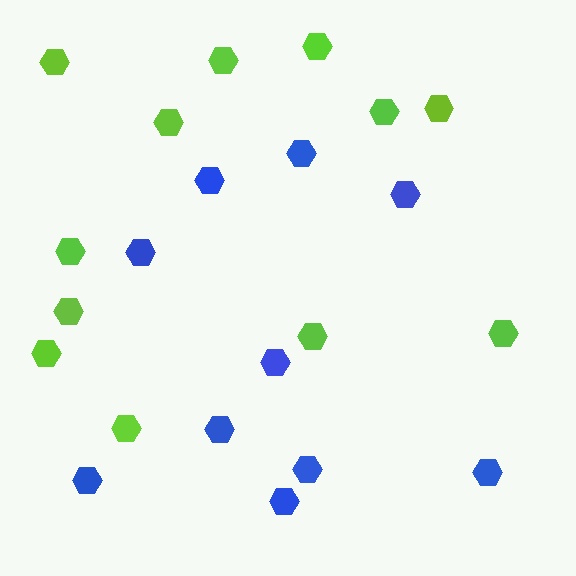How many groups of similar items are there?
There are 2 groups: one group of blue hexagons (10) and one group of lime hexagons (12).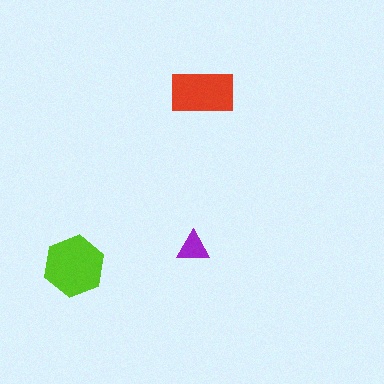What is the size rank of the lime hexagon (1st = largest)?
1st.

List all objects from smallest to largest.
The purple triangle, the red rectangle, the lime hexagon.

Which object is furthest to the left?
The lime hexagon is leftmost.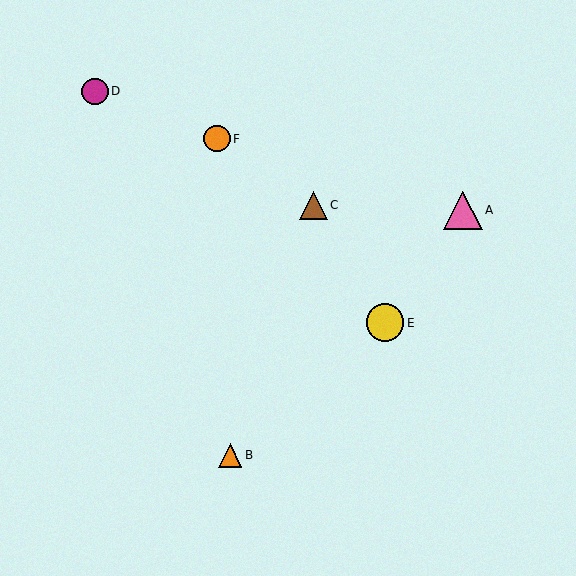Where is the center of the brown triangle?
The center of the brown triangle is at (314, 205).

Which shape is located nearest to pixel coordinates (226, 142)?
The orange circle (labeled F) at (217, 139) is nearest to that location.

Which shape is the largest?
The pink triangle (labeled A) is the largest.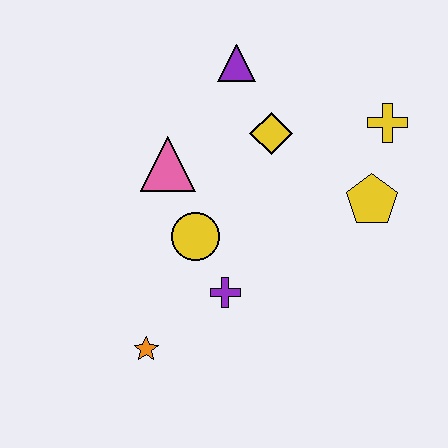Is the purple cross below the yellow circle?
Yes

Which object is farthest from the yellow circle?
The yellow cross is farthest from the yellow circle.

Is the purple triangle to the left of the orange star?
No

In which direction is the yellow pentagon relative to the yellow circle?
The yellow pentagon is to the right of the yellow circle.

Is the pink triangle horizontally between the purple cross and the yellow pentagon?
No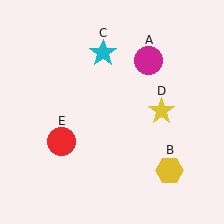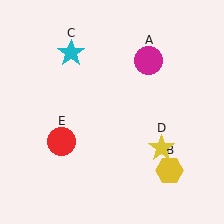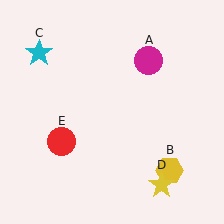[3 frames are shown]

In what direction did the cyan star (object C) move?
The cyan star (object C) moved left.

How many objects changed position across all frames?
2 objects changed position: cyan star (object C), yellow star (object D).